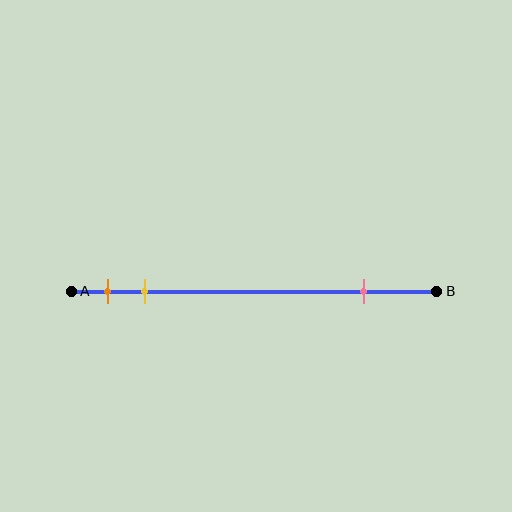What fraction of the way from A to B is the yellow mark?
The yellow mark is approximately 20% (0.2) of the way from A to B.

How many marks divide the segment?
There are 3 marks dividing the segment.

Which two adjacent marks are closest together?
The orange and yellow marks are the closest adjacent pair.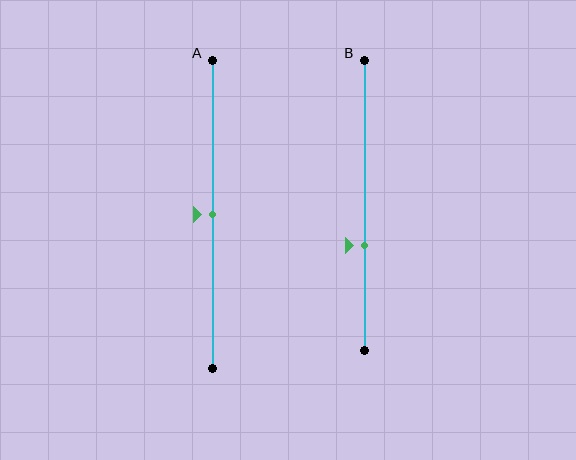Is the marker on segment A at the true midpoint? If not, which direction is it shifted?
Yes, the marker on segment A is at the true midpoint.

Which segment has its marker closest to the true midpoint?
Segment A has its marker closest to the true midpoint.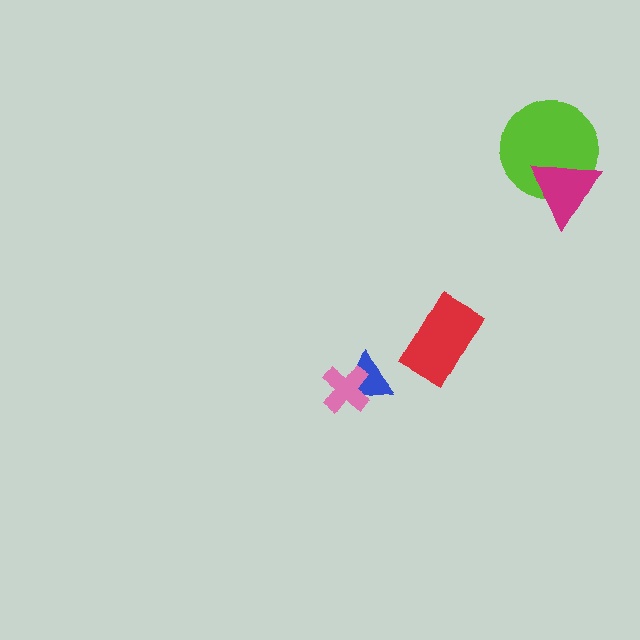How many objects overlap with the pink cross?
1 object overlaps with the pink cross.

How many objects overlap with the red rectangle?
0 objects overlap with the red rectangle.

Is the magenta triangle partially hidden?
No, no other shape covers it.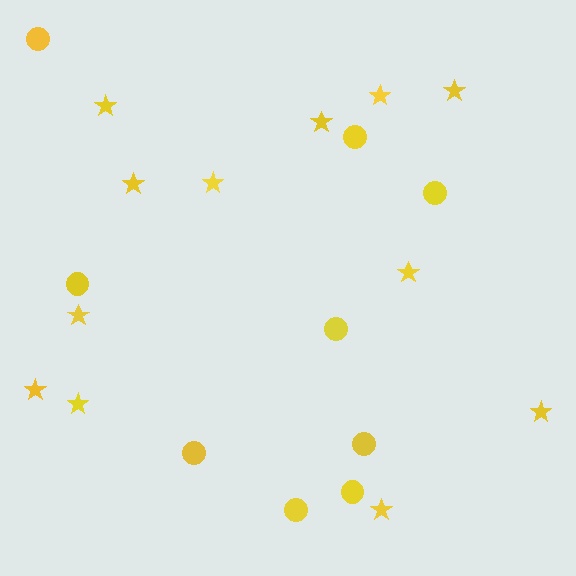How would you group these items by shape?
There are 2 groups: one group of circles (9) and one group of stars (12).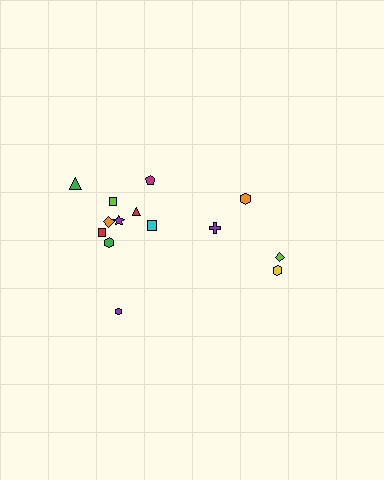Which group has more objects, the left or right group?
The left group.